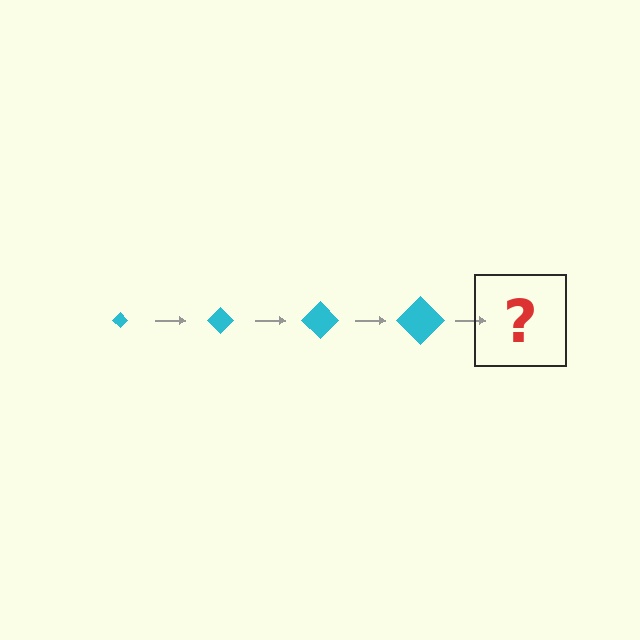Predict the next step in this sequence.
The next step is a cyan diamond, larger than the previous one.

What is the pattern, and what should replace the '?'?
The pattern is that the diamond gets progressively larger each step. The '?' should be a cyan diamond, larger than the previous one.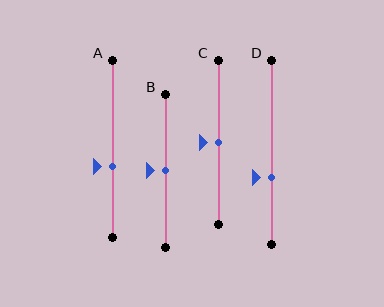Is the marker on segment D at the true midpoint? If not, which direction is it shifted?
No, the marker on segment D is shifted downward by about 14% of the segment length.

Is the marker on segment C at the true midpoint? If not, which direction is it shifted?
Yes, the marker on segment C is at the true midpoint.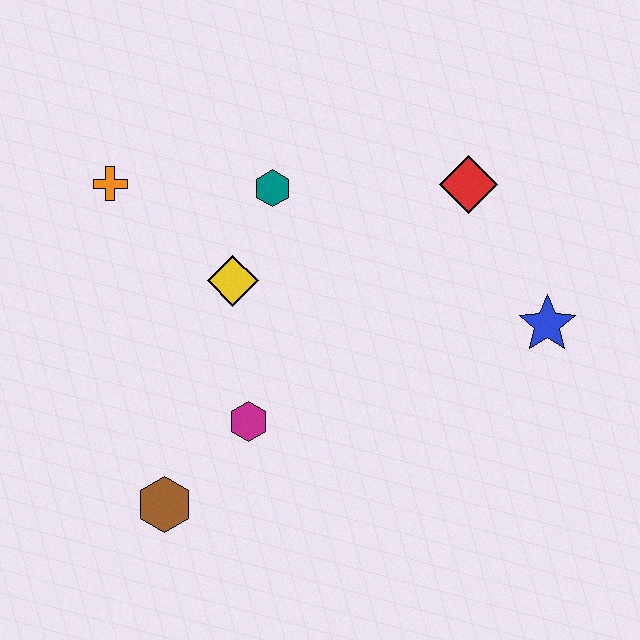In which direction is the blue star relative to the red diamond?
The blue star is below the red diamond.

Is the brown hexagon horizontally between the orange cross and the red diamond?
Yes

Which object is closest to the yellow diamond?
The teal hexagon is closest to the yellow diamond.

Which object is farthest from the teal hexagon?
The brown hexagon is farthest from the teal hexagon.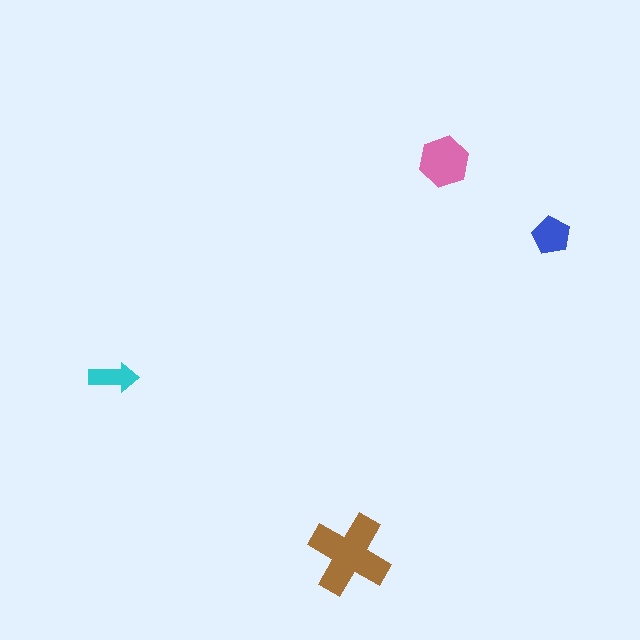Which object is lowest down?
The brown cross is bottommost.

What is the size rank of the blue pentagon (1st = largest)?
3rd.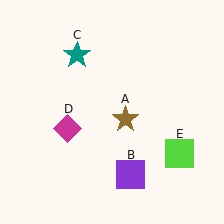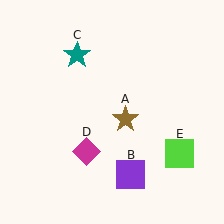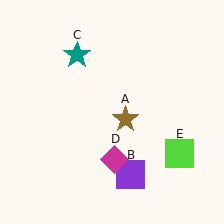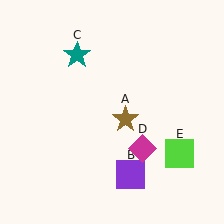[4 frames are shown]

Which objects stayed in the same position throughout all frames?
Brown star (object A) and purple square (object B) and teal star (object C) and lime square (object E) remained stationary.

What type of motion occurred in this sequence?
The magenta diamond (object D) rotated counterclockwise around the center of the scene.